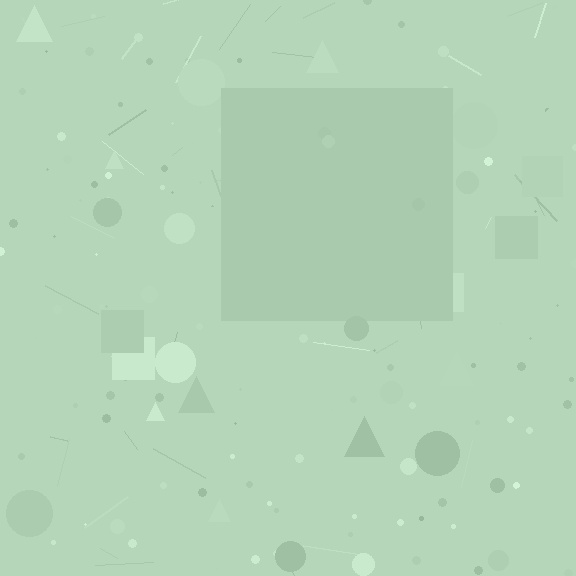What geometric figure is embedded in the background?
A square is embedded in the background.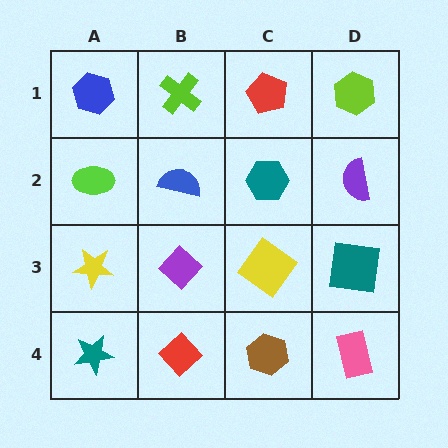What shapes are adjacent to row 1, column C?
A teal hexagon (row 2, column C), a lime cross (row 1, column B), a lime hexagon (row 1, column D).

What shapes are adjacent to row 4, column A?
A yellow star (row 3, column A), a red diamond (row 4, column B).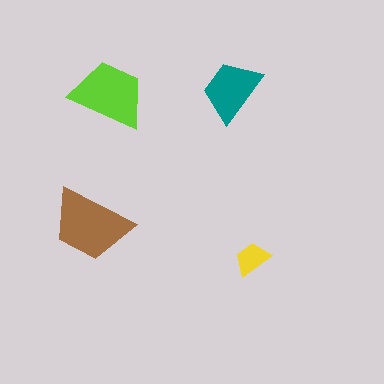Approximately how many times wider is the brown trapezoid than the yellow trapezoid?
About 2.5 times wider.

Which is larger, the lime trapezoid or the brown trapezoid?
The brown one.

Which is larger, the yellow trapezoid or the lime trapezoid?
The lime one.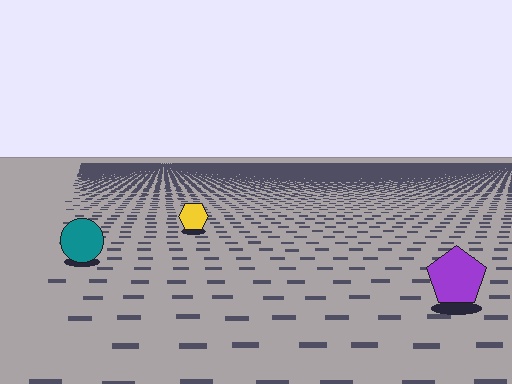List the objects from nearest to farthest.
From nearest to farthest: the purple pentagon, the teal circle, the yellow hexagon.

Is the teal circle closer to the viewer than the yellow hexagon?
Yes. The teal circle is closer — you can tell from the texture gradient: the ground texture is coarser near it.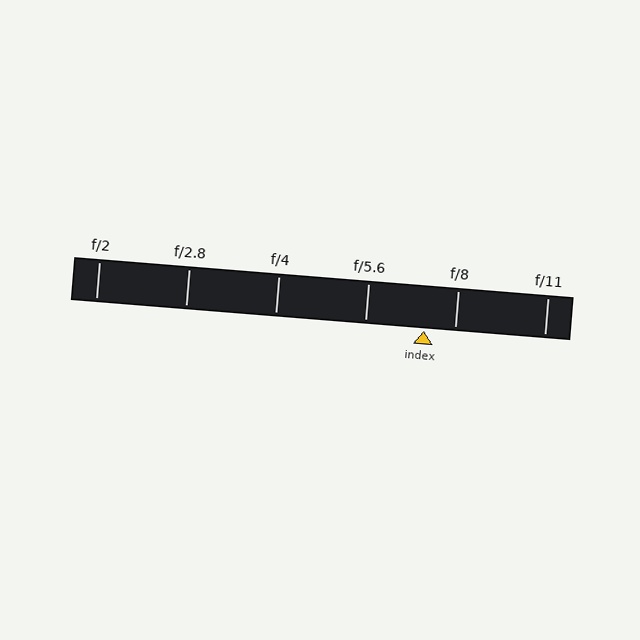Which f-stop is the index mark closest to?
The index mark is closest to f/8.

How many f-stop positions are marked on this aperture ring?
There are 6 f-stop positions marked.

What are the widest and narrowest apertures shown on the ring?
The widest aperture shown is f/2 and the narrowest is f/11.